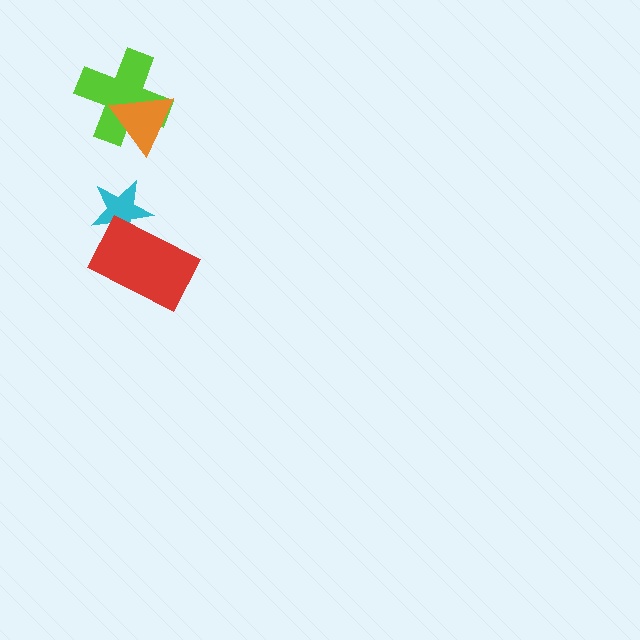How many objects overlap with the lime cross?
1 object overlaps with the lime cross.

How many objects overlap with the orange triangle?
1 object overlaps with the orange triangle.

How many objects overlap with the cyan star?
1 object overlaps with the cyan star.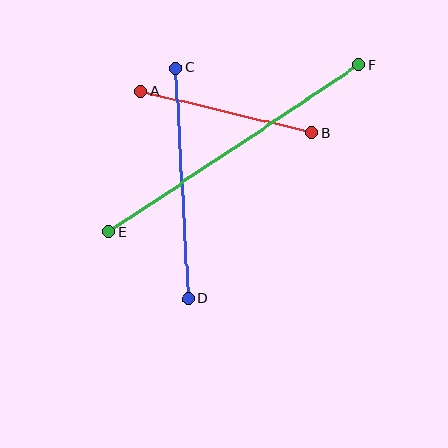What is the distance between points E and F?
The distance is approximately 301 pixels.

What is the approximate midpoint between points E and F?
The midpoint is at approximately (234, 149) pixels.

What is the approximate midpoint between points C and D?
The midpoint is at approximately (182, 183) pixels.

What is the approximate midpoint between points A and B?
The midpoint is at approximately (226, 112) pixels.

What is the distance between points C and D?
The distance is approximately 231 pixels.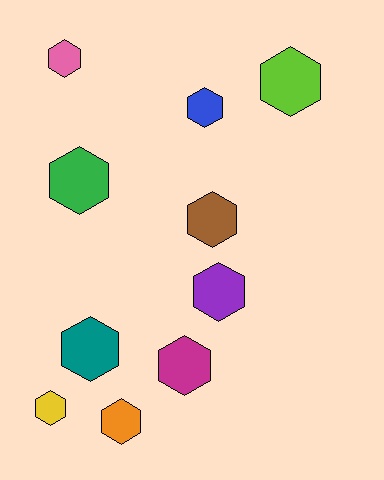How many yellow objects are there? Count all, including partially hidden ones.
There is 1 yellow object.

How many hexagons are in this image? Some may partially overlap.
There are 10 hexagons.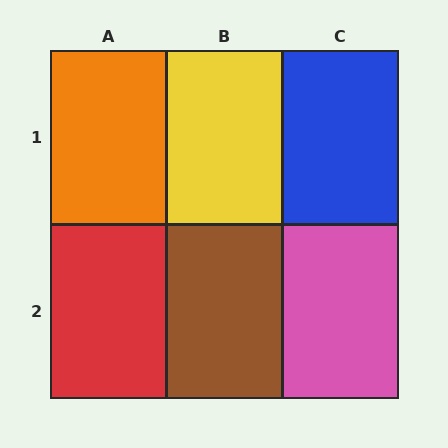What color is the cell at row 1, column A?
Orange.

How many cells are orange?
1 cell is orange.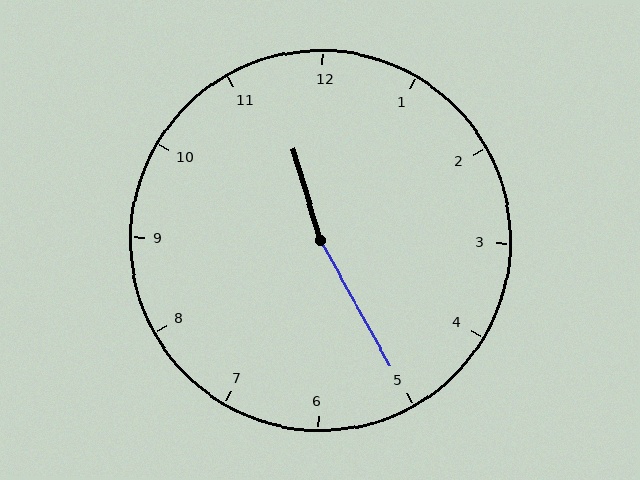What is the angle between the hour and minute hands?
Approximately 168 degrees.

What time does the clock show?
11:25.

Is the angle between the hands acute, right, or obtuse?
It is obtuse.